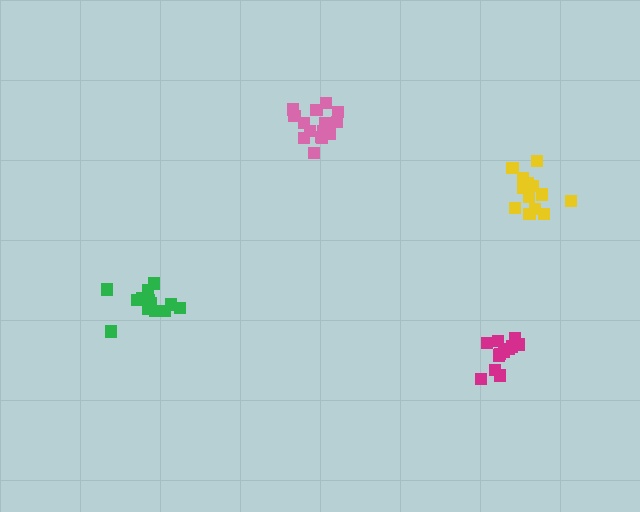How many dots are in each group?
Group 1: 13 dots, Group 2: 12 dots, Group 3: 15 dots, Group 4: 14 dots (54 total).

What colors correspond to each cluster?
The clusters are colored: green, magenta, pink, yellow.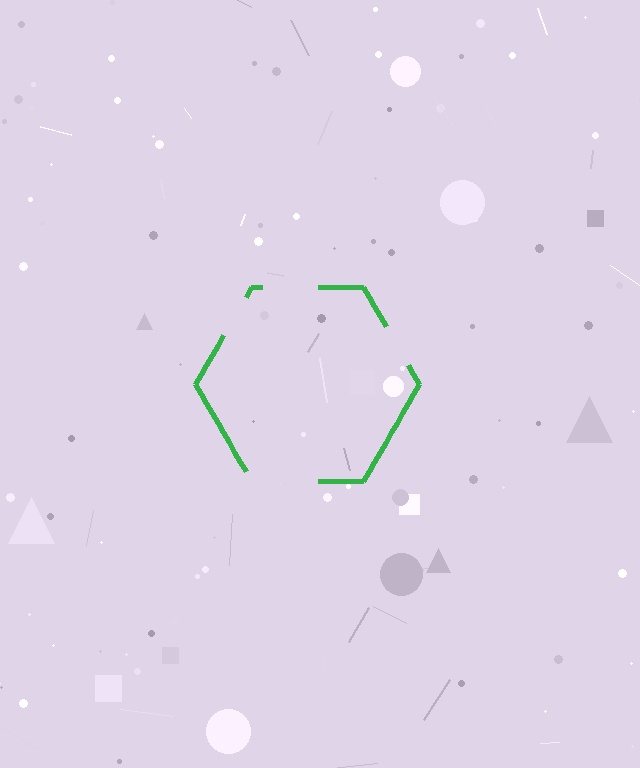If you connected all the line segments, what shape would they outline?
They would outline a hexagon.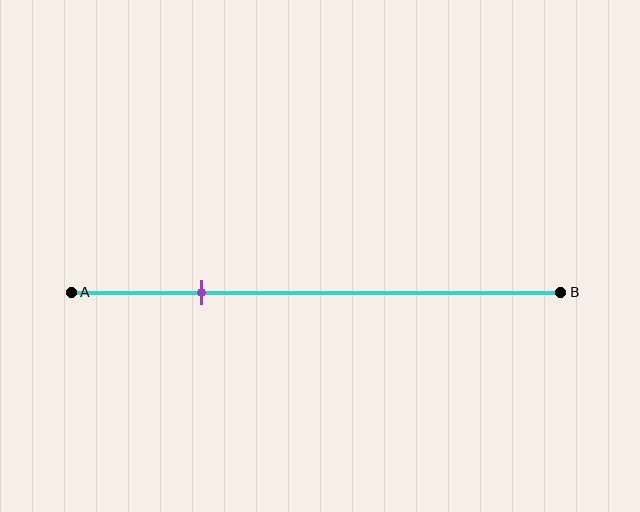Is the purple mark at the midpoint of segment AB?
No, the mark is at about 25% from A, not at the 50% midpoint.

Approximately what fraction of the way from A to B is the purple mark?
The purple mark is approximately 25% of the way from A to B.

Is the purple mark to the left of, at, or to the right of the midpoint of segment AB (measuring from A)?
The purple mark is to the left of the midpoint of segment AB.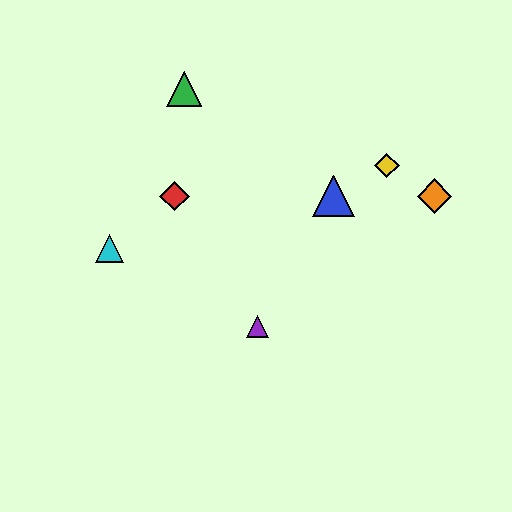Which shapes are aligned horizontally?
The red diamond, the blue triangle, the orange diamond are aligned horizontally.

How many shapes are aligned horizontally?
3 shapes (the red diamond, the blue triangle, the orange diamond) are aligned horizontally.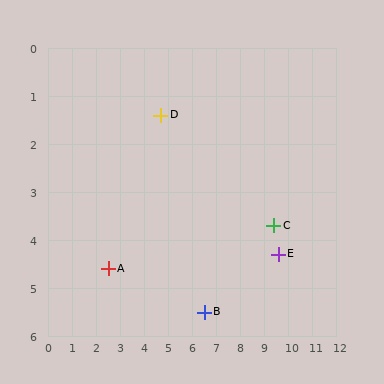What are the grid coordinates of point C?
Point C is at approximately (9.4, 3.7).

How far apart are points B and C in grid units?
Points B and C are about 3.4 grid units apart.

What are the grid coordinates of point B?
Point B is at approximately (6.5, 5.5).